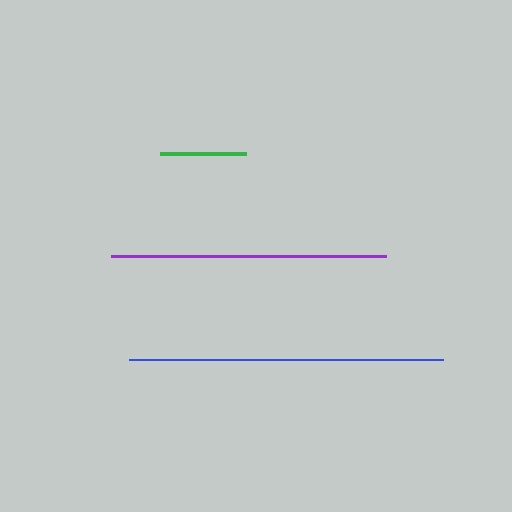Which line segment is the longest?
The blue line is the longest at approximately 313 pixels.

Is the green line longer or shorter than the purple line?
The purple line is longer than the green line.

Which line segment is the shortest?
The green line is the shortest at approximately 87 pixels.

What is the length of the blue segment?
The blue segment is approximately 313 pixels long.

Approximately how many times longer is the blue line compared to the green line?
The blue line is approximately 3.6 times the length of the green line.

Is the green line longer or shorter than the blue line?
The blue line is longer than the green line.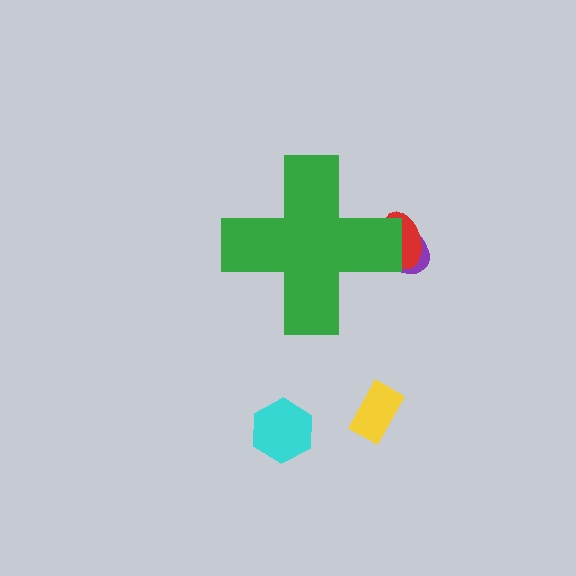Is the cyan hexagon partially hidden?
No, the cyan hexagon is fully visible.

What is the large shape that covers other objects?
A green cross.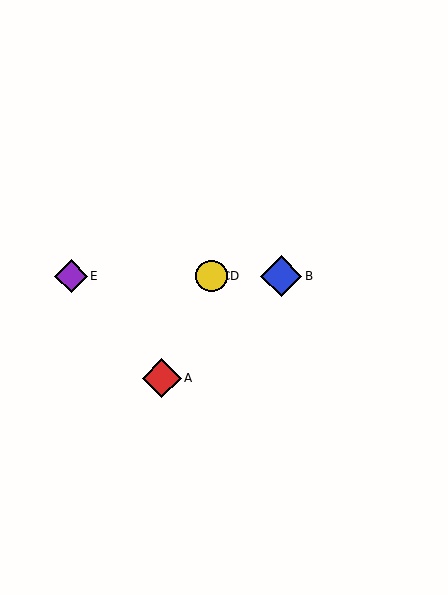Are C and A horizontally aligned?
No, C is at y≈276 and A is at y≈378.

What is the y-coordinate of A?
Object A is at y≈378.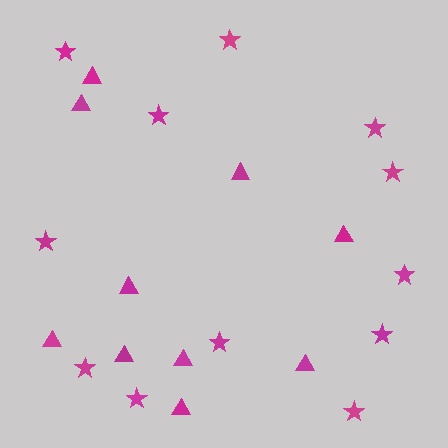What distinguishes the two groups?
There are 2 groups: one group of triangles (10) and one group of stars (12).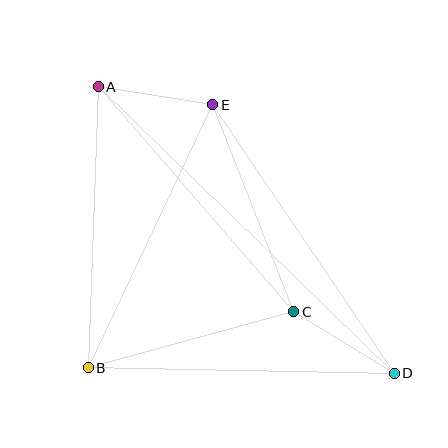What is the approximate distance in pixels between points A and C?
The distance between A and C is approximately 298 pixels.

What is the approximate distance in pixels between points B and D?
The distance between B and D is approximately 306 pixels.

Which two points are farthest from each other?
Points A and D are farthest from each other.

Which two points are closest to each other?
Points A and E are closest to each other.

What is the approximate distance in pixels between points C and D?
The distance between C and D is approximately 118 pixels.